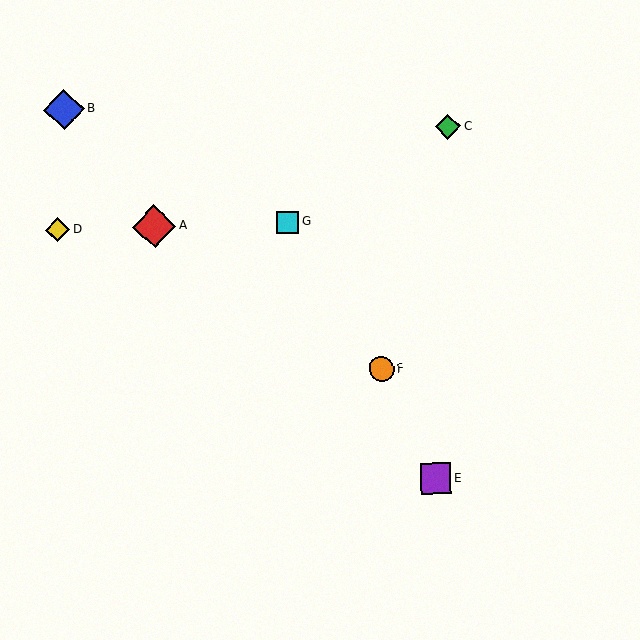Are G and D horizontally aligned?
Yes, both are at y≈222.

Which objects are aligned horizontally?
Objects A, D, G are aligned horizontally.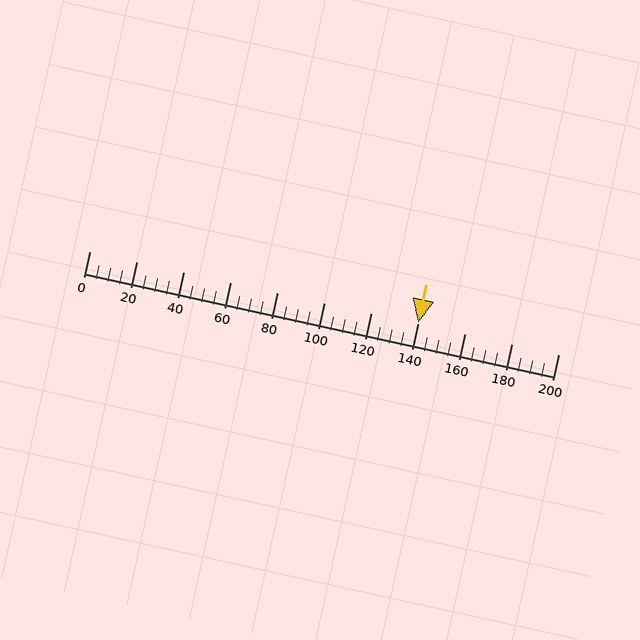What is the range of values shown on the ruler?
The ruler shows values from 0 to 200.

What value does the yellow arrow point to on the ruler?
The yellow arrow points to approximately 140.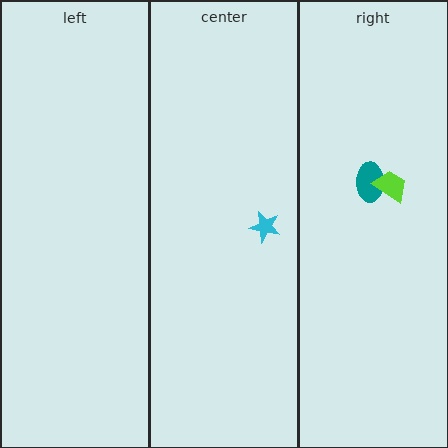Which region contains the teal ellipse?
The right region.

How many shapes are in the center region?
1.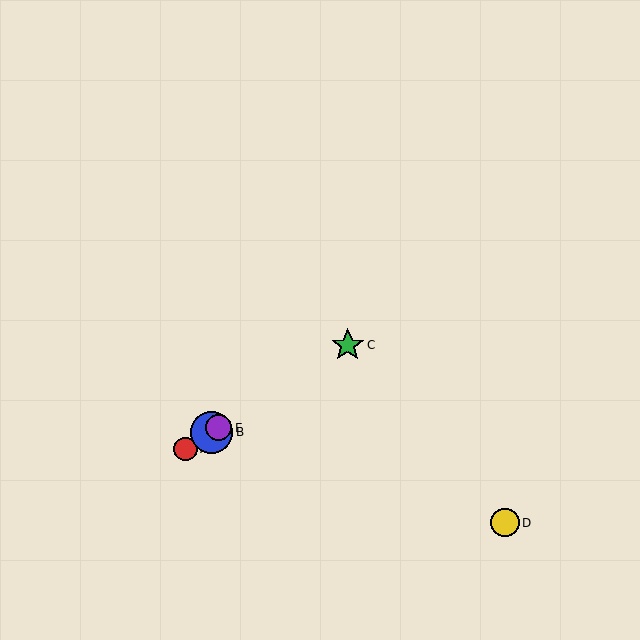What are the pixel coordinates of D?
Object D is at (505, 523).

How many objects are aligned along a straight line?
4 objects (A, B, C, E) are aligned along a straight line.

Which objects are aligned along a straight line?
Objects A, B, C, E are aligned along a straight line.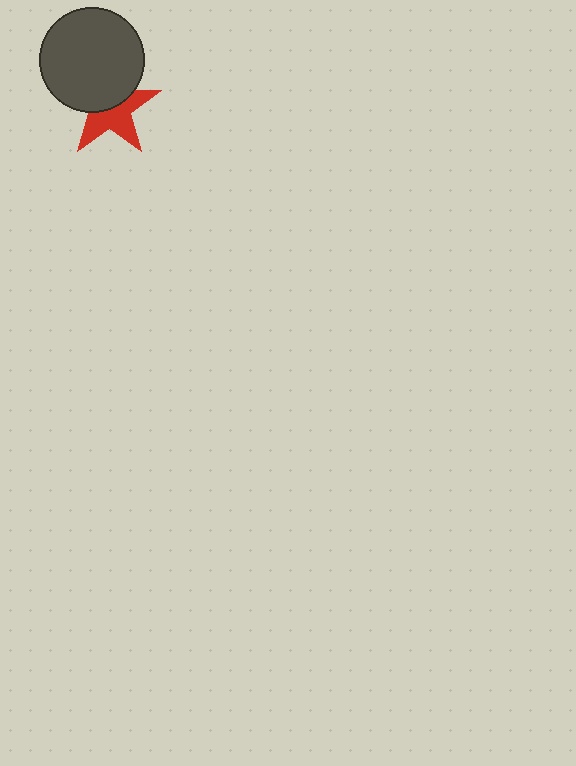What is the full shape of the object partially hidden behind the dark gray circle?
The partially hidden object is a red star.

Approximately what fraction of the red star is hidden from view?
Roughly 47% of the red star is hidden behind the dark gray circle.